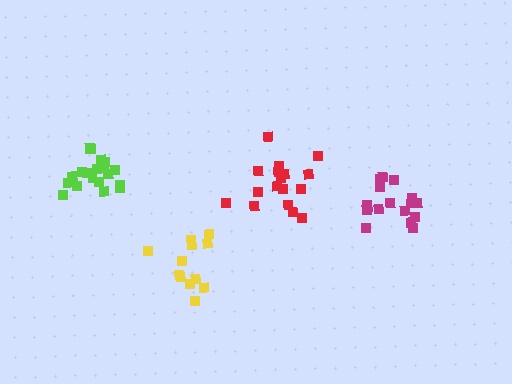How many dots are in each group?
Group 1: 17 dots, Group 2: 17 dots, Group 3: 18 dots, Group 4: 12 dots (64 total).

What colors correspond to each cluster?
The clusters are colored: magenta, red, lime, yellow.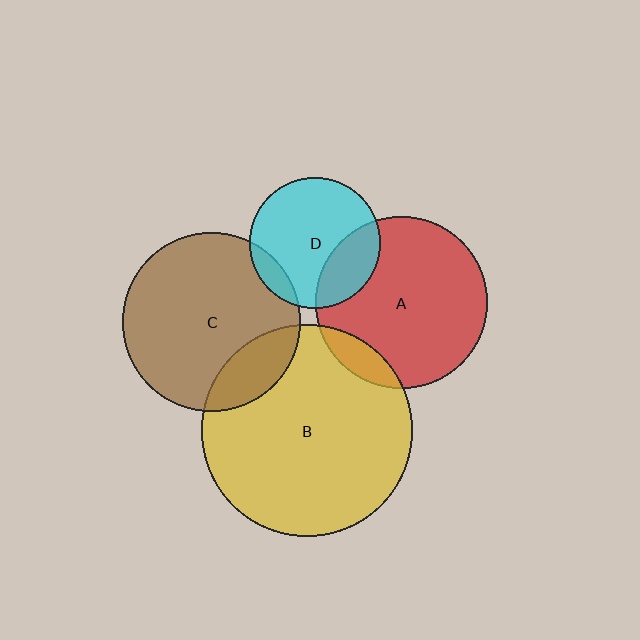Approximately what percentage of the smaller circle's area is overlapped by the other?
Approximately 20%.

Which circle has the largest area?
Circle B (yellow).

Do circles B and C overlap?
Yes.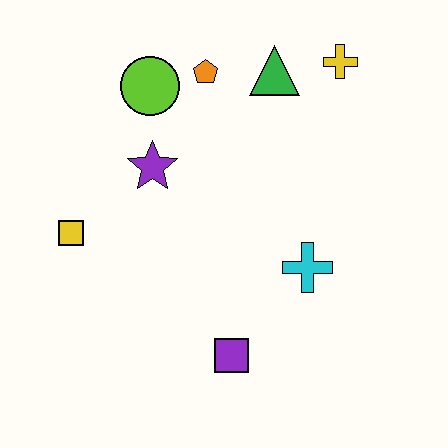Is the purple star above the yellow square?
Yes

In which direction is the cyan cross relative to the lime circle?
The cyan cross is below the lime circle.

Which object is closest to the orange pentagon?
The lime circle is closest to the orange pentagon.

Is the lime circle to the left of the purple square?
Yes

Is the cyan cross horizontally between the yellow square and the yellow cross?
Yes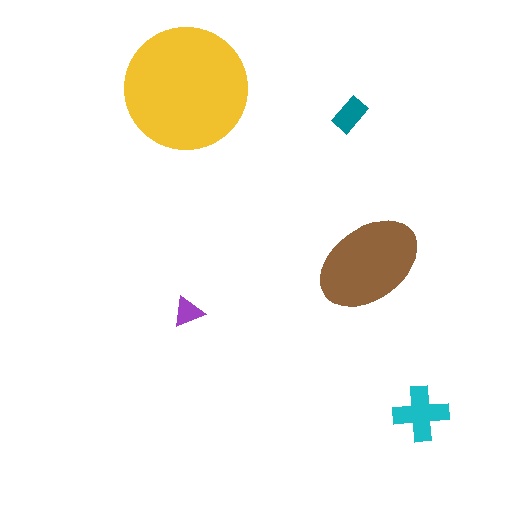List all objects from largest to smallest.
The yellow circle, the brown ellipse, the cyan cross, the teal rectangle, the purple triangle.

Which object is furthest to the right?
The cyan cross is rightmost.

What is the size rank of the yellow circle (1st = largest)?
1st.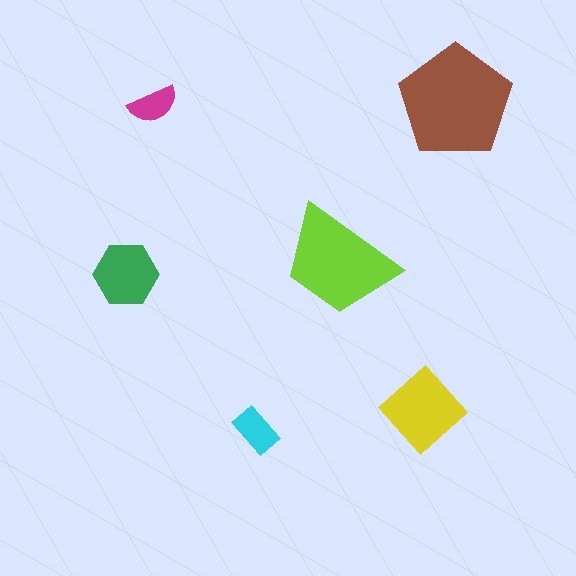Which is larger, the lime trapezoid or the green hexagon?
The lime trapezoid.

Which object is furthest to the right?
The brown pentagon is rightmost.